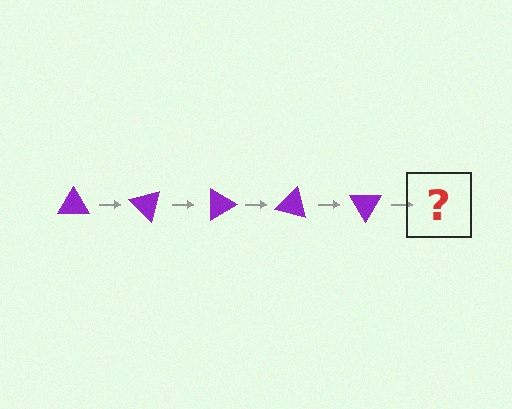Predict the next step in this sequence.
The next step is a purple triangle rotated 225 degrees.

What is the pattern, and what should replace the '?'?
The pattern is that the triangle rotates 45 degrees each step. The '?' should be a purple triangle rotated 225 degrees.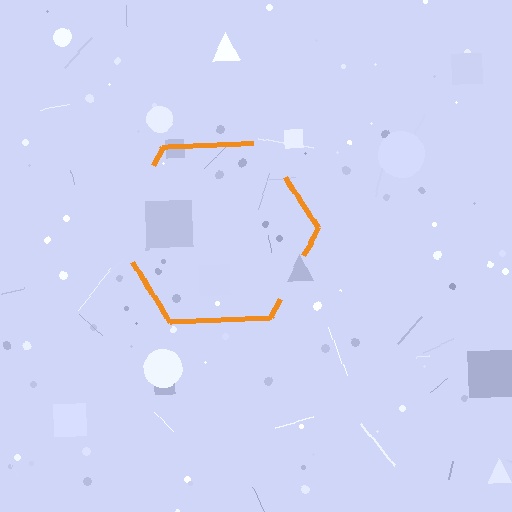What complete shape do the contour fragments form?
The contour fragments form a hexagon.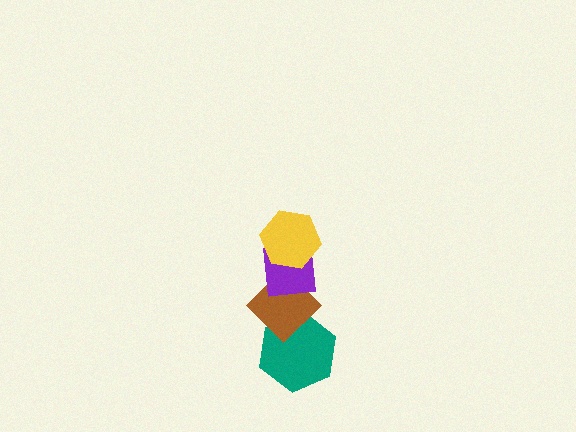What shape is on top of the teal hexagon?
The brown diamond is on top of the teal hexagon.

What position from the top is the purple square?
The purple square is 2nd from the top.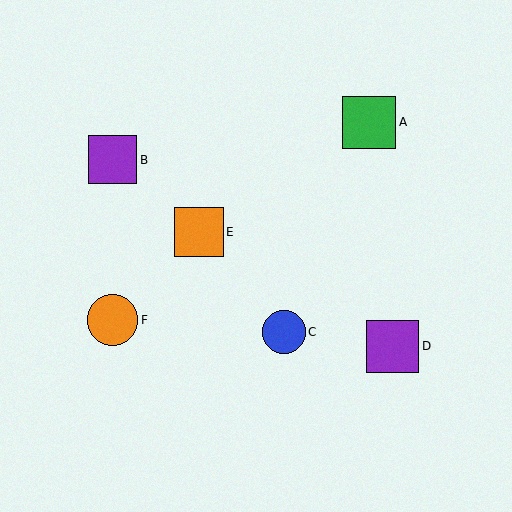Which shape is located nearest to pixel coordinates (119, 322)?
The orange circle (labeled F) at (113, 320) is nearest to that location.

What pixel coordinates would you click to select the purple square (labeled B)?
Click at (113, 160) to select the purple square B.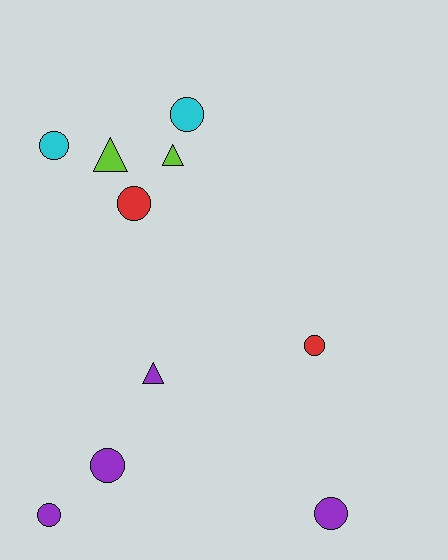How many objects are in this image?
There are 10 objects.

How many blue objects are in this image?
There are no blue objects.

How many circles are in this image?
There are 7 circles.